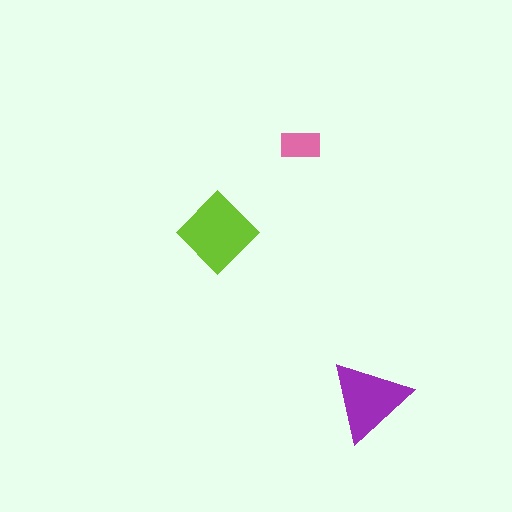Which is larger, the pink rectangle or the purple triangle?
The purple triangle.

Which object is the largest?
The lime diamond.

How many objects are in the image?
There are 3 objects in the image.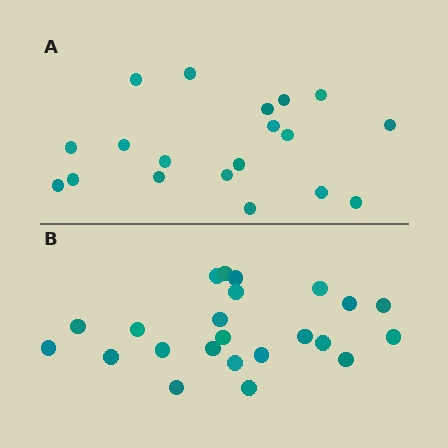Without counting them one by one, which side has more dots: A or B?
Region B (the bottom region) has more dots.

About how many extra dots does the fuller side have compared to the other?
Region B has about 4 more dots than region A.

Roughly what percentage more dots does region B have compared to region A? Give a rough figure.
About 20% more.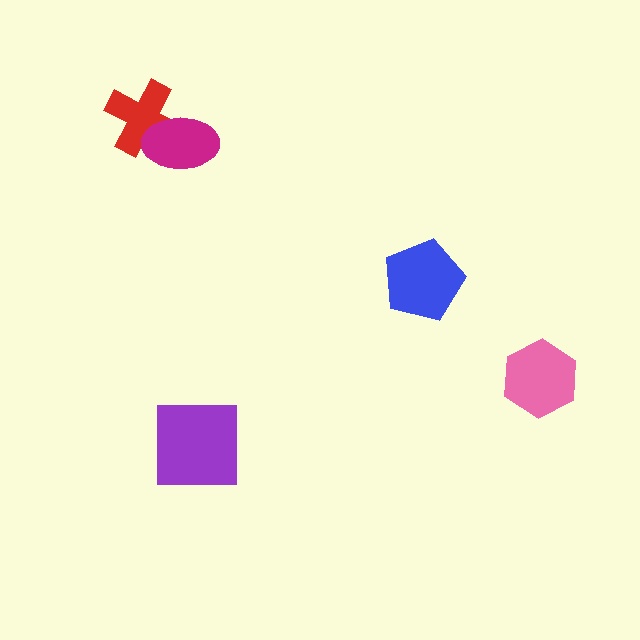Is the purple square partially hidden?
No, no other shape covers it.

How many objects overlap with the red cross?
1 object overlaps with the red cross.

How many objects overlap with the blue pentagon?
0 objects overlap with the blue pentagon.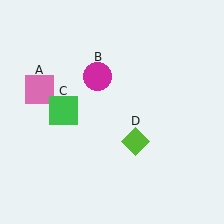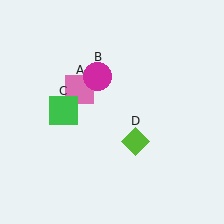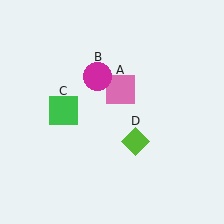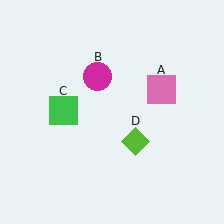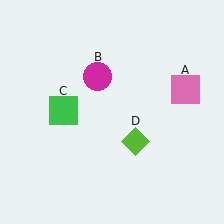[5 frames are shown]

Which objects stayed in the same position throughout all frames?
Magenta circle (object B) and green square (object C) and lime diamond (object D) remained stationary.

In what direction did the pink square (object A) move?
The pink square (object A) moved right.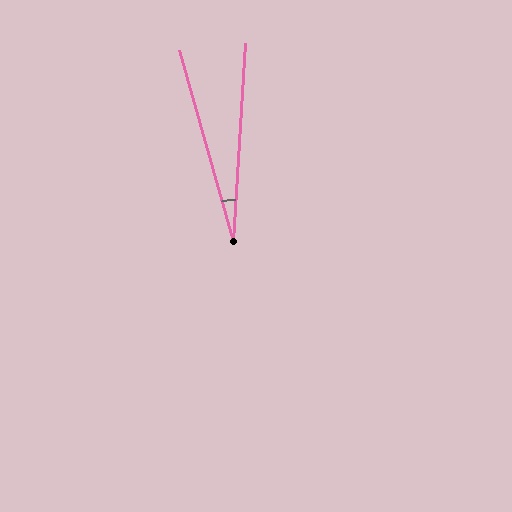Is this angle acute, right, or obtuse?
It is acute.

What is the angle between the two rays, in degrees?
Approximately 19 degrees.